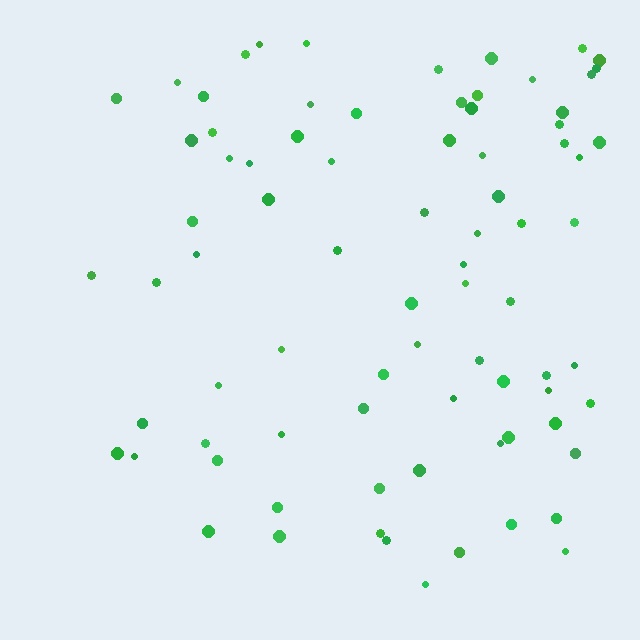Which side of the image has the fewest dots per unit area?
The left.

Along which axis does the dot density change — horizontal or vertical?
Horizontal.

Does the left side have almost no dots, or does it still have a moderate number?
Still a moderate number, just noticeably fewer than the right.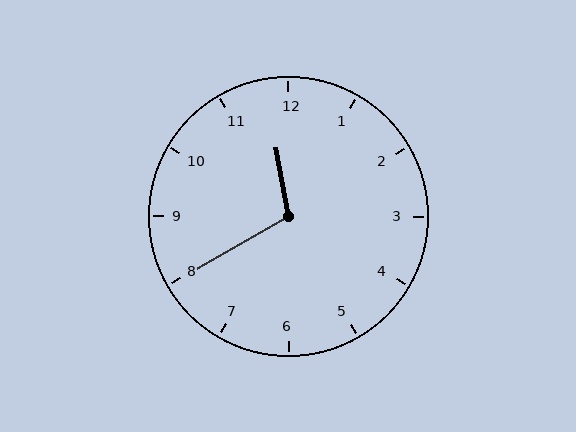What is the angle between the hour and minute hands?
Approximately 110 degrees.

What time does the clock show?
11:40.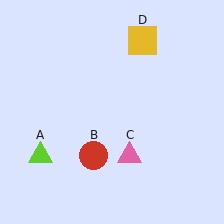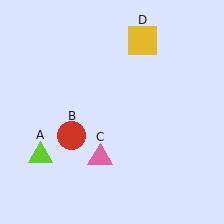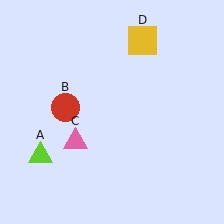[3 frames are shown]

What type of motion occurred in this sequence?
The red circle (object B), pink triangle (object C) rotated clockwise around the center of the scene.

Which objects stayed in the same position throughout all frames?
Lime triangle (object A) and yellow square (object D) remained stationary.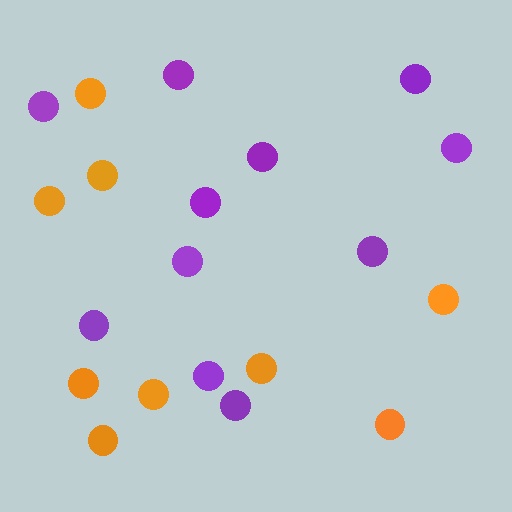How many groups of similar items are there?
There are 2 groups: one group of orange circles (9) and one group of purple circles (11).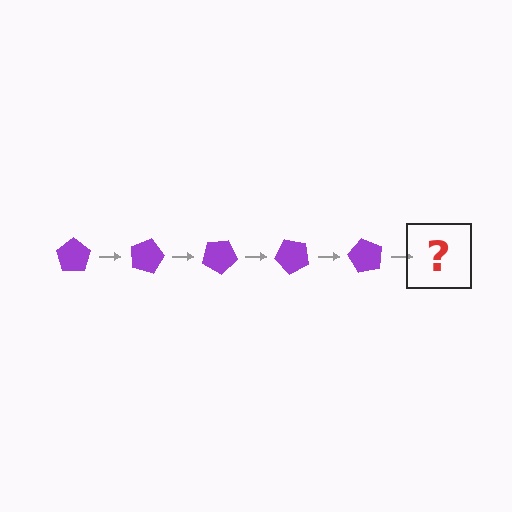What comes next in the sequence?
The next element should be a purple pentagon rotated 75 degrees.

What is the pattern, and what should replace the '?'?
The pattern is that the pentagon rotates 15 degrees each step. The '?' should be a purple pentagon rotated 75 degrees.